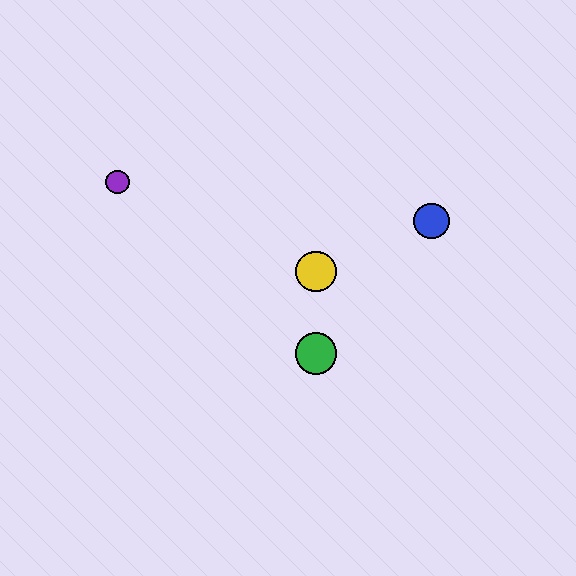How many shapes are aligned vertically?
3 shapes (the red hexagon, the green circle, the yellow circle) are aligned vertically.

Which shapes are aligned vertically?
The red hexagon, the green circle, the yellow circle are aligned vertically.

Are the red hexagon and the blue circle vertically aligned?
No, the red hexagon is at x≈316 and the blue circle is at x≈431.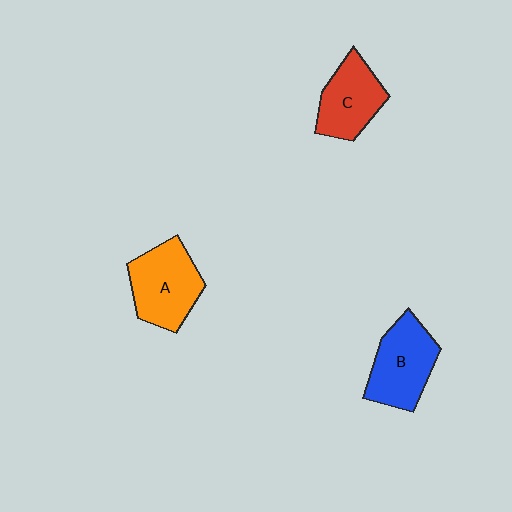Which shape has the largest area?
Shape A (orange).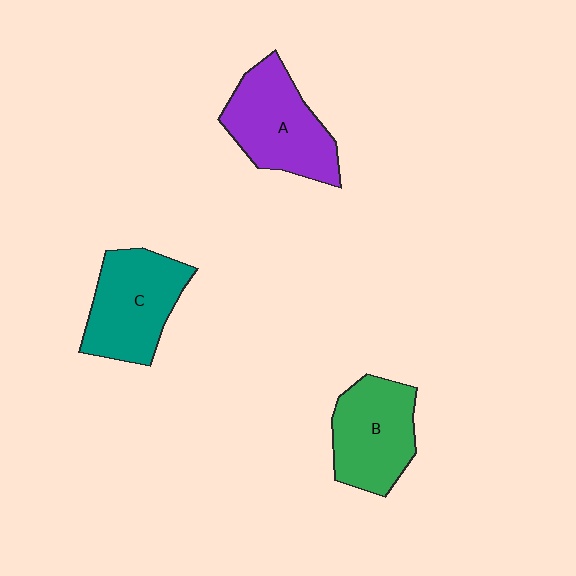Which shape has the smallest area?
Shape B (green).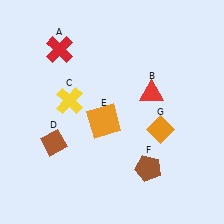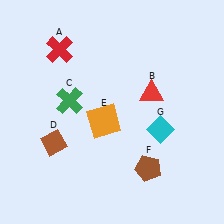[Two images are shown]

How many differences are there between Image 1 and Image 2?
There are 2 differences between the two images.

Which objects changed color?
C changed from yellow to green. G changed from orange to cyan.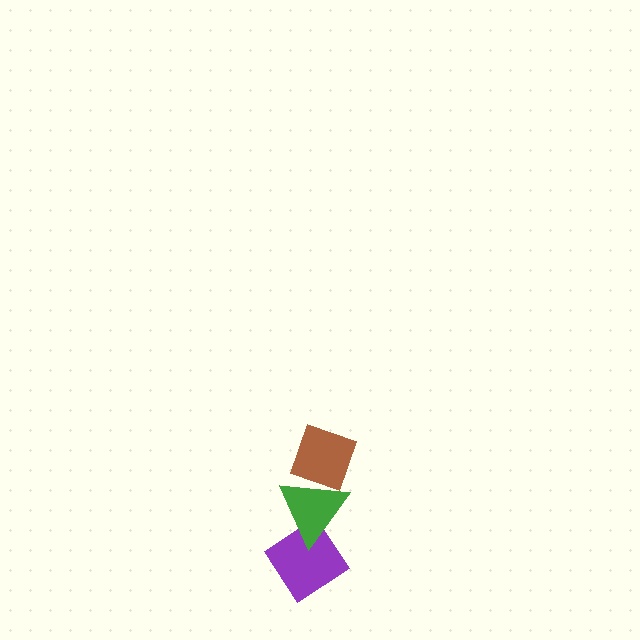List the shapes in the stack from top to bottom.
From top to bottom: the brown diamond, the green triangle, the purple diamond.